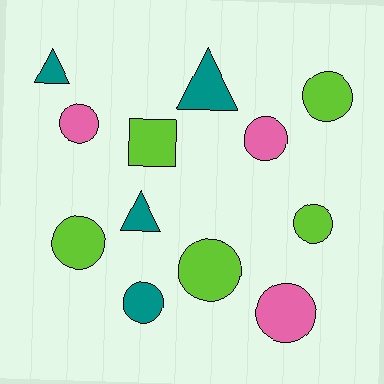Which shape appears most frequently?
Circle, with 8 objects.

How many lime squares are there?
There is 1 lime square.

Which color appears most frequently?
Lime, with 5 objects.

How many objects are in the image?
There are 12 objects.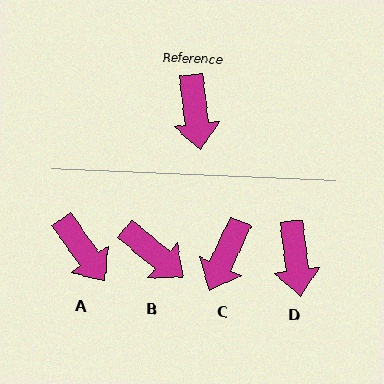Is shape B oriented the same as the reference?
No, it is off by about 43 degrees.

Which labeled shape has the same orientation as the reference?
D.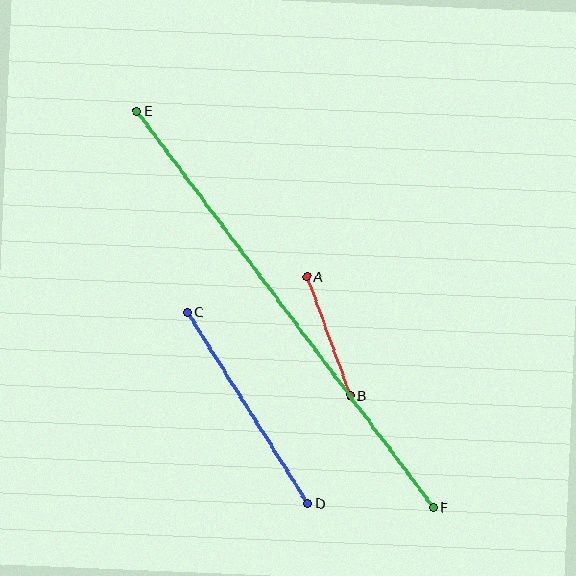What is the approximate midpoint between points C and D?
The midpoint is at approximately (248, 408) pixels.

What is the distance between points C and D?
The distance is approximately 226 pixels.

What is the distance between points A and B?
The distance is approximately 127 pixels.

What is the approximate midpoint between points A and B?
The midpoint is at approximately (328, 336) pixels.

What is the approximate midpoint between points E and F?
The midpoint is at approximately (285, 309) pixels.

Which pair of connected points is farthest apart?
Points E and F are farthest apart.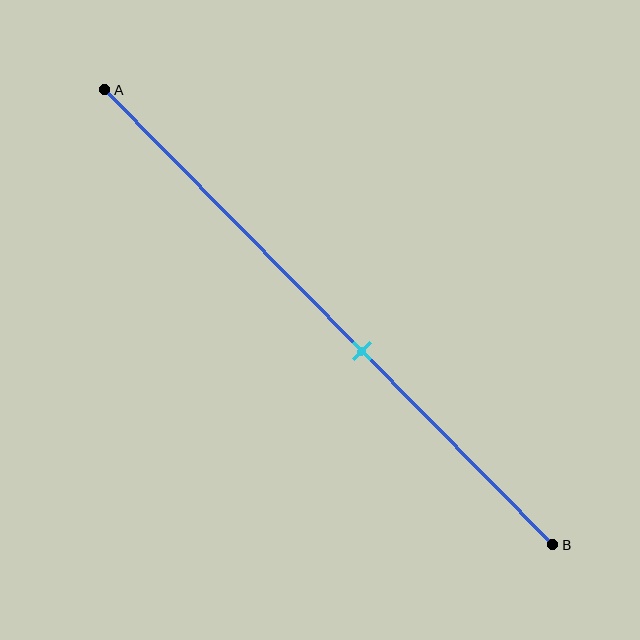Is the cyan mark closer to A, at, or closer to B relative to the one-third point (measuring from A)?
The cyan mark is closer to point B than the one-third point of segment AB.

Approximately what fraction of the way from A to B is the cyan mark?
The cyan mark is approximately 55% of the way from A to B.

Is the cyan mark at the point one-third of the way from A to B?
No, the mark is at about 55% from A, not at the 33% one-third point.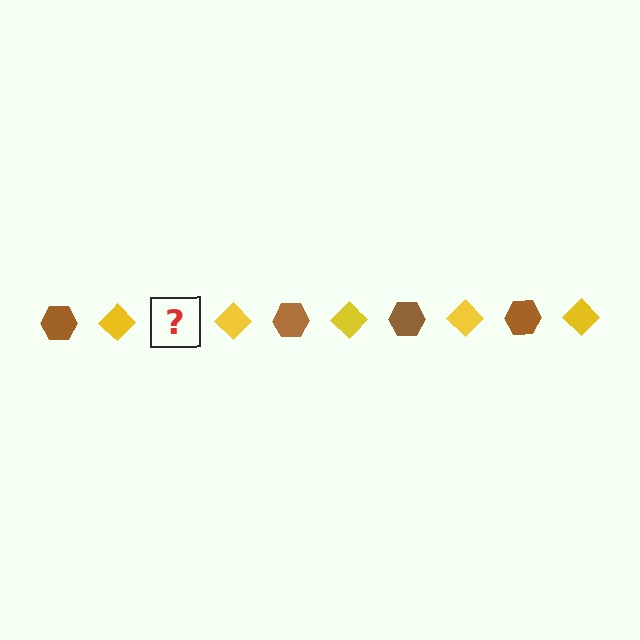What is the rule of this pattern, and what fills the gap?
The rule is that the pattern alternates between brown hexagon and yellow diamond. The gap should be filled with a brown hexagon.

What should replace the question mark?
The question mark should be replaced with a brown hexagon.